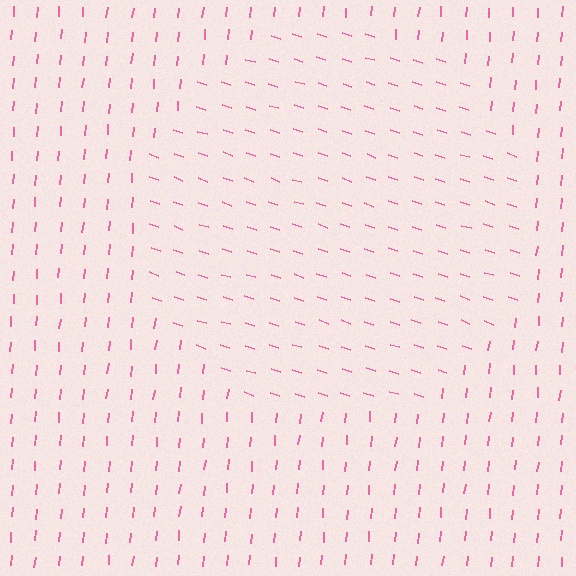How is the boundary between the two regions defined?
The boundary is defined purely by a change in line orientation (approximately 77 degrees difference). All lines are the same color and thickness.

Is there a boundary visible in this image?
Yes, there is a texture boundary formed by a change in line orientation.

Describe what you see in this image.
The image is filled with small pink line segments. A circle region in the image has lines oriented differently from the surrounding lines, creating a visible texture boundary.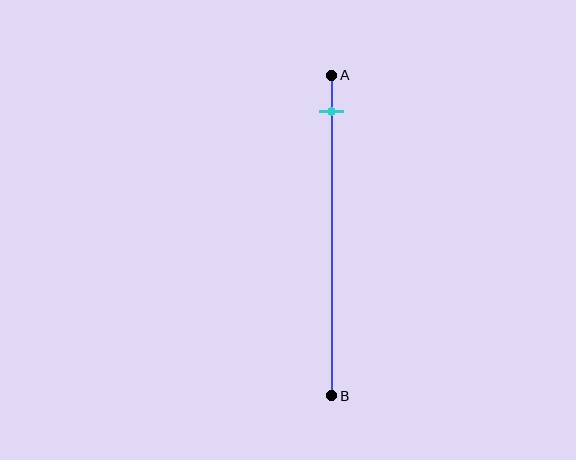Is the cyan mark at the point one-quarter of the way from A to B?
No, the mark is at about 10% from A, not at the 25% one-quarter point.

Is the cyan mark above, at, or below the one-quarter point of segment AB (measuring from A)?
The cyan mark is above the one-quarter point of segment AB.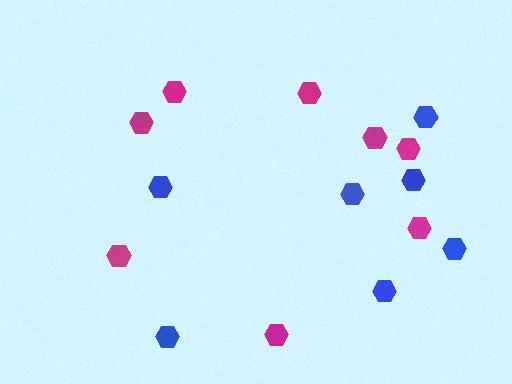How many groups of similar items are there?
There are 2 groups: one group of blue hexagons (7) and one group of magenta hexagons (8).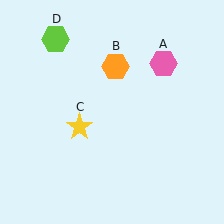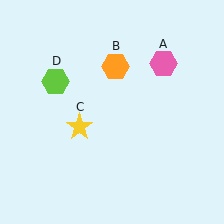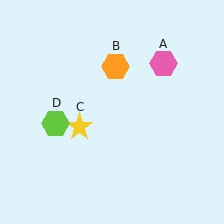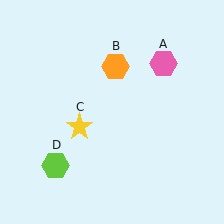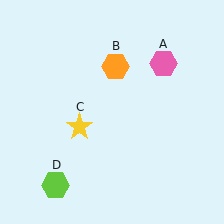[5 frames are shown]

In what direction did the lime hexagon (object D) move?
The lime hexagon (object D) moved down.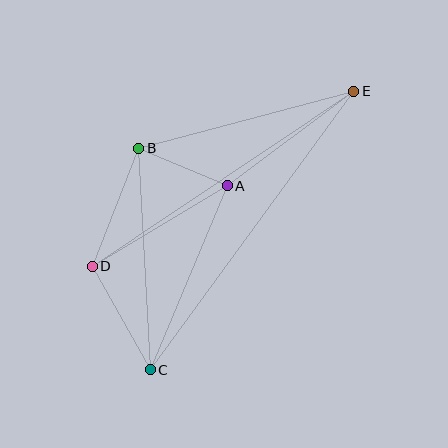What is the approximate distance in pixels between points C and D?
The distance between C and D is approximately 118 pixels.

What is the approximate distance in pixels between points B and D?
The distance between B and D is approximately 127 pixels.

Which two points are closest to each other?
Points A and B are closest to each other.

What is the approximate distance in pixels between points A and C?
The distance between A and C is approximately 199 pixels.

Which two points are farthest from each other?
Points C and E are farthest from each other.